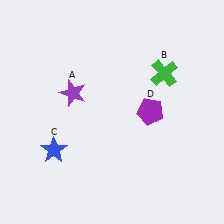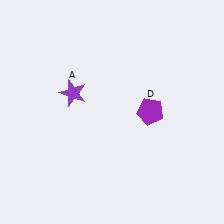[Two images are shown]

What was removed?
The green cross (B), the blue star (C) were removed in Image 2.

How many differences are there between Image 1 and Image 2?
There are 2 differences between the two images.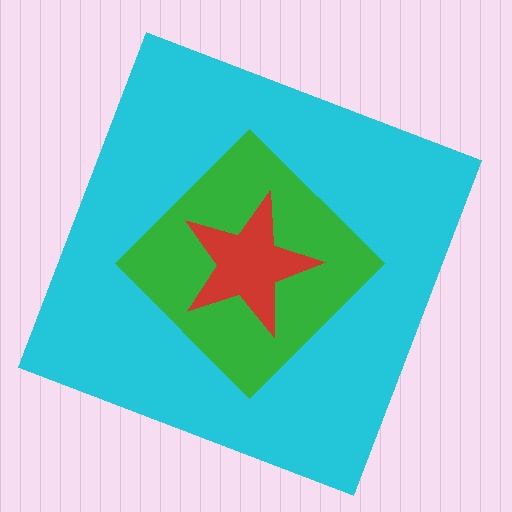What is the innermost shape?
The red star.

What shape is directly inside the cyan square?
The green diamond.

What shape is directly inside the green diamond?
The red star.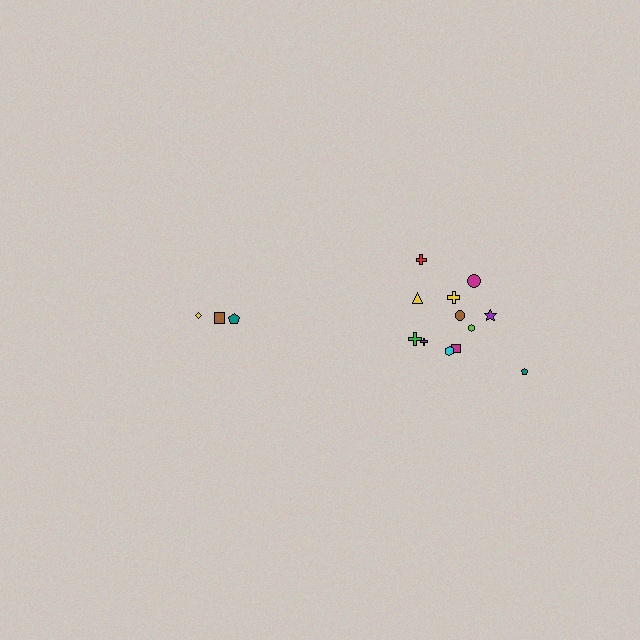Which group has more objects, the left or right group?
The right group.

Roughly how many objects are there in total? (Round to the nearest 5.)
Roughly 15 objects in total.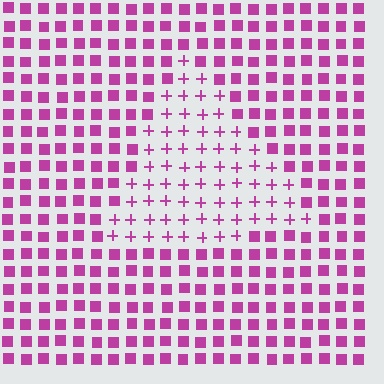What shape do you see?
I see a triangle.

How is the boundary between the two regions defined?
The boundary is defined by a change in element shape: plus signs inside vs. squares outside. All elements share the same color and spacing.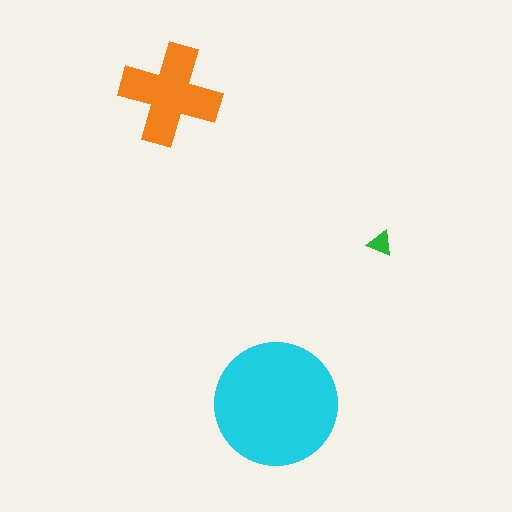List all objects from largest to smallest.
The cyan circle, the orange cross, the green triangle.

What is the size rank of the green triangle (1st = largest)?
3rd.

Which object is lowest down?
The cyan circle is bottommost.